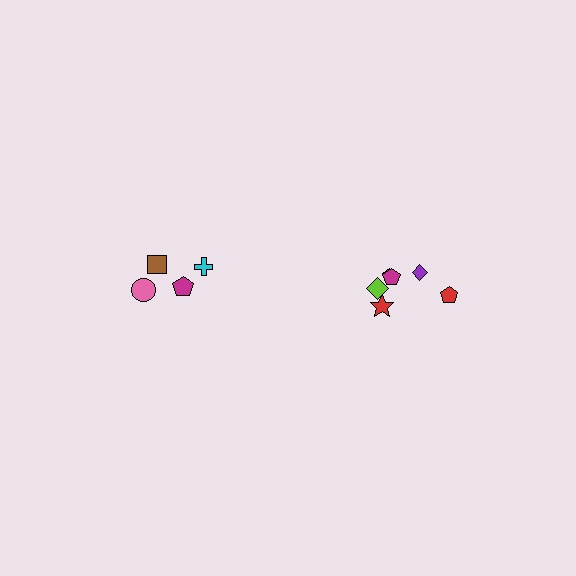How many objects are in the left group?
There are 4 objects.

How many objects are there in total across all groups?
There are 10 objects.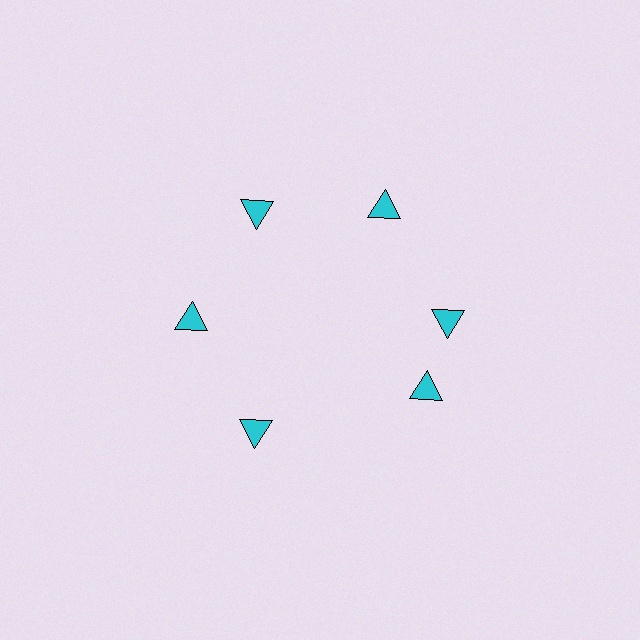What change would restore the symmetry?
The symmetry would be restored by rotating it back into even spacing with its neighbors so that all 6 triangles sit at equal angles and equal distance from the center.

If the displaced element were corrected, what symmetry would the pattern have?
It would have 6-fold rotational symmetry — the pattern would map onto itself every 60 degrees.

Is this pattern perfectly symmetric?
No. The 6 cyan triangles are arranged in a ring, but one element near the 5 o'clock position is rotated out of alignment along the ring, breaking the 6-fold rotational symmetry.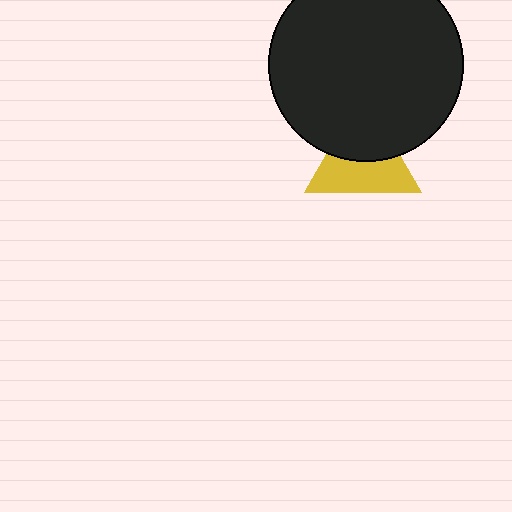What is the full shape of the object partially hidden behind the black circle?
The partially hidden object is a yellow triangle.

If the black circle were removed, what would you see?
You would see the complete yellow triangle.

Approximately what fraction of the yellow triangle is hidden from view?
Roughly 45% of the yellow triangle is hidden behind the black circle.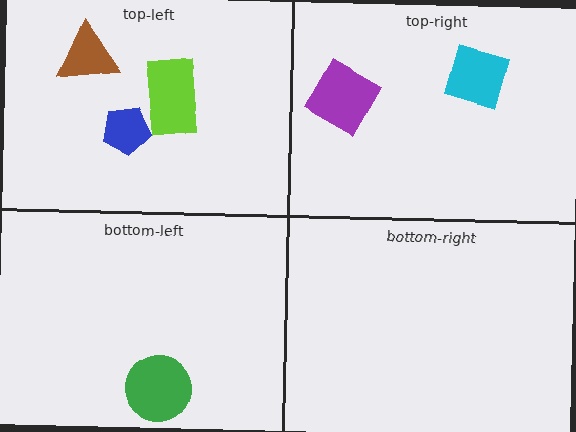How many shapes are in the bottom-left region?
1.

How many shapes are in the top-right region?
2.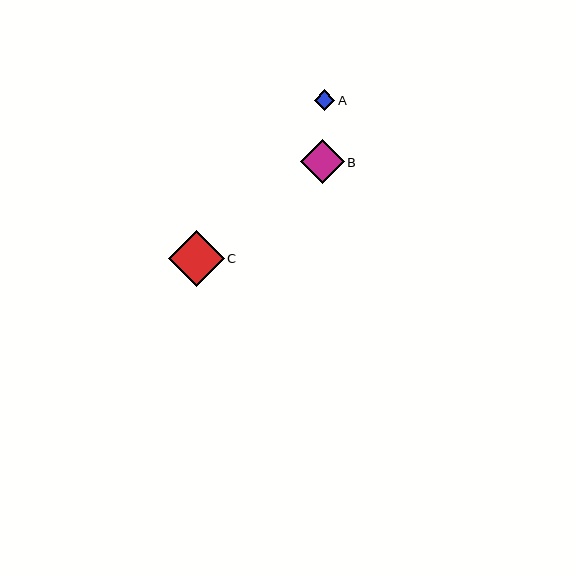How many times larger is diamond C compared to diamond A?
Diamond C is approximately 2.7 times the size of diamond A.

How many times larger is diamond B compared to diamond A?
Diamond B is approximately 2.1 times the size of diamond A.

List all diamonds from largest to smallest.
From largest to smallest: C, B, A.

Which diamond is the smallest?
Diamond A is the smallest with a size of approximately 21 pixels.